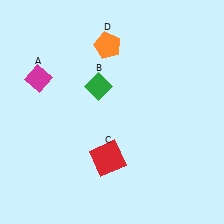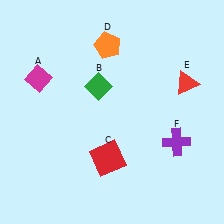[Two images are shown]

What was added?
A red triangle (E), a purple cross (F) were added in Image 2.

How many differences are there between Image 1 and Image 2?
There are 2 differences between the two images.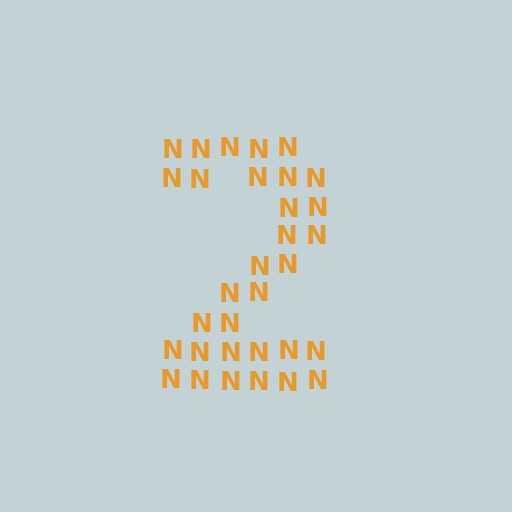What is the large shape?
The large shape is the digit 2.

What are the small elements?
The small elements are letter N's.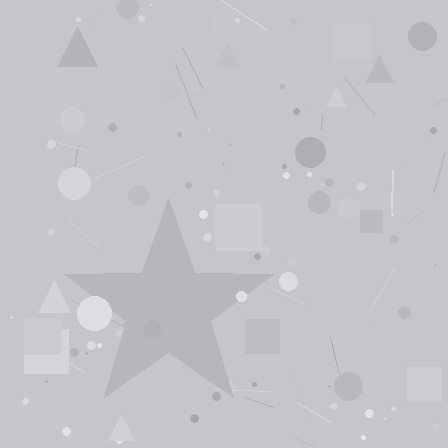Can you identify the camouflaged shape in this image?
The camouflaged shape is a star.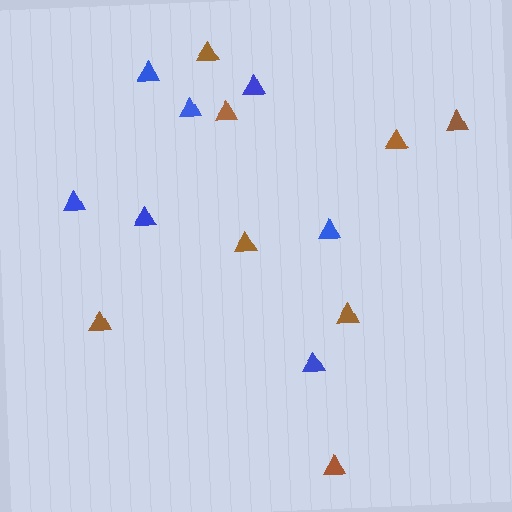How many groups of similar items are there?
There are 2 groups: one group of brown triangles (8) and one group of blue triangles (7).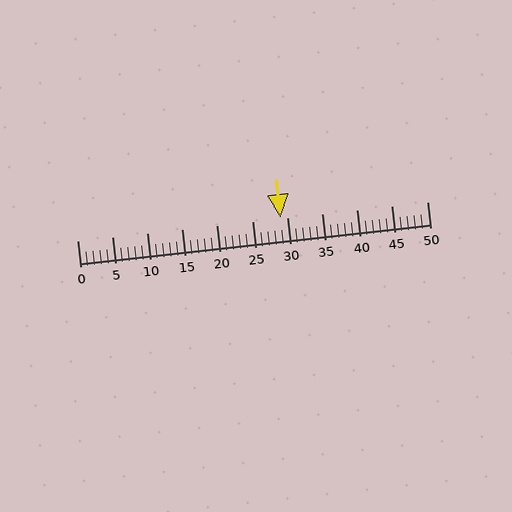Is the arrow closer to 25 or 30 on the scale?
The arrow is closer to 30.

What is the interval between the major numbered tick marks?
The major tick marks are spaced 5 units apart.